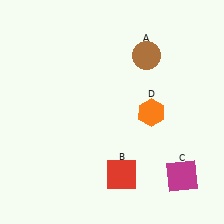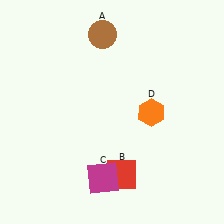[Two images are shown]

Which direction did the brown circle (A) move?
The brown circle (A) moved left.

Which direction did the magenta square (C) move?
The magenta square (C) moved left.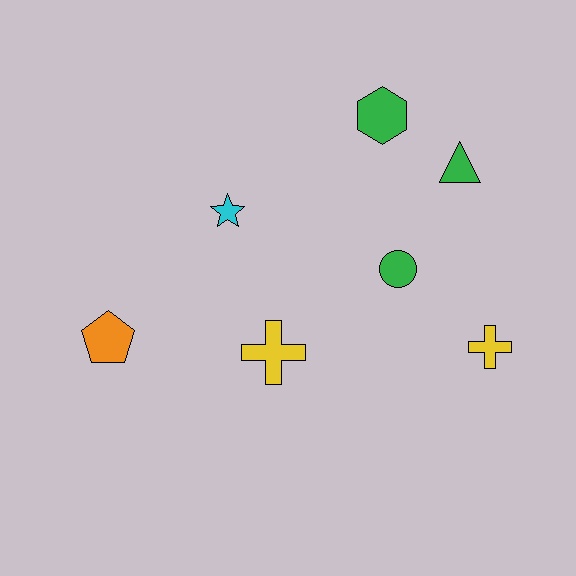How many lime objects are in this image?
There are no lime objects.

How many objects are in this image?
There are 7 objects.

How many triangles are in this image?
There is 1 triangle.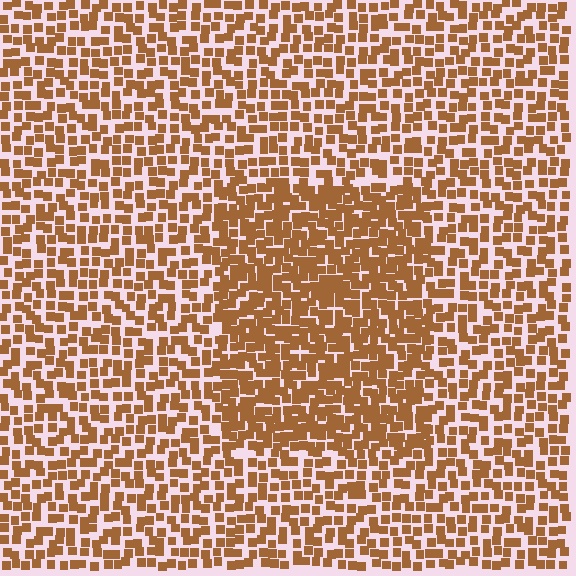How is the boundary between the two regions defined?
The boundary is defined by a change in element density (approximately 1.6x ratio). All elements are the same color, size, and shape.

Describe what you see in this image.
The image contains small brown elements arranged at two different densities. A rectangle-shaped region is visible where the elements are more densely packed than the surrounding area.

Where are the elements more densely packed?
The elements are more densely packed inside the rectangle boundary.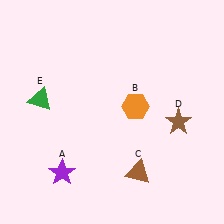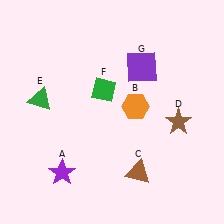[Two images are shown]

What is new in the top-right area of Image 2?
A purple square (G) was added in the top-right area of Image 2.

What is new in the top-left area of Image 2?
A green diamond (F) was added in the top-left area of Image 2.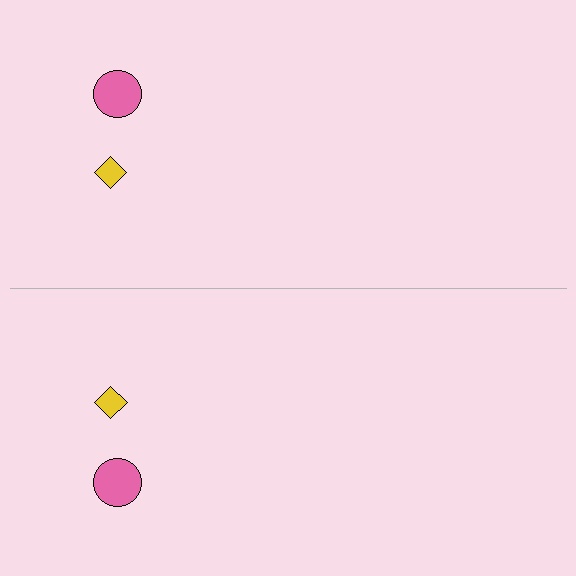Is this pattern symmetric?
Yes, this pattern has bilateral (reflection) symmetry.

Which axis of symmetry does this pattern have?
The pattern has a horizontal axis of symmetry running through the center of the image.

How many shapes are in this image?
There are 4 shapes in this image.